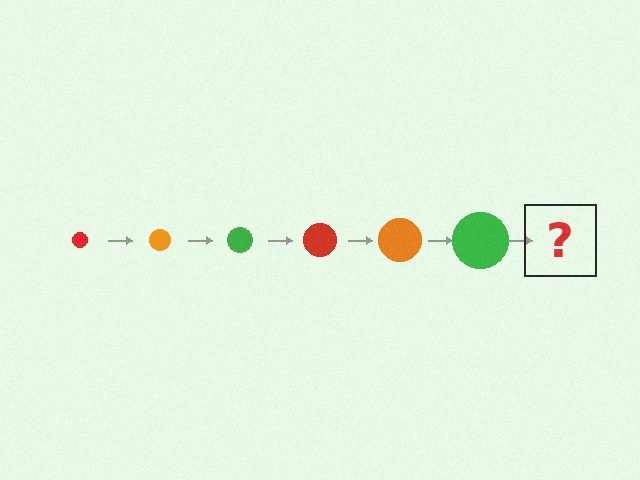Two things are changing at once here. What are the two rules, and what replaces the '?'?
The two rules are that the circle grows larger each step and the color cycles through red, orange, and green. The '?' should be a red circle, larger than the previous one.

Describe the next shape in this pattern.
It should be a red circle, larger than the previous one.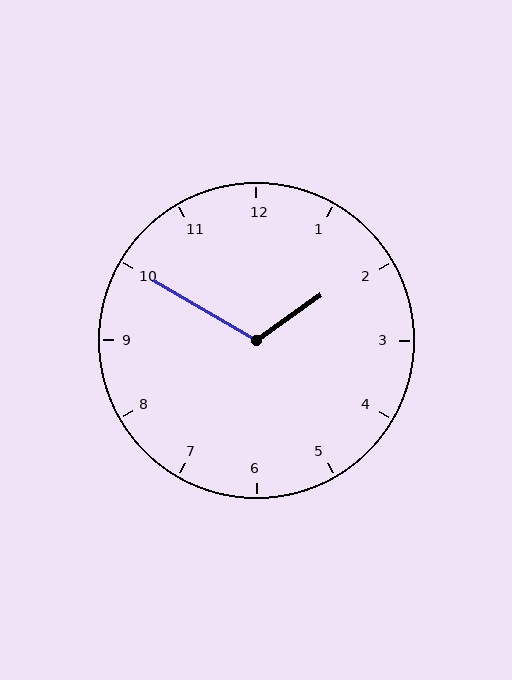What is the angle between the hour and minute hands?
Approximately 115 degrees.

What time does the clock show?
1:50.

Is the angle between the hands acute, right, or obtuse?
It is obtuse.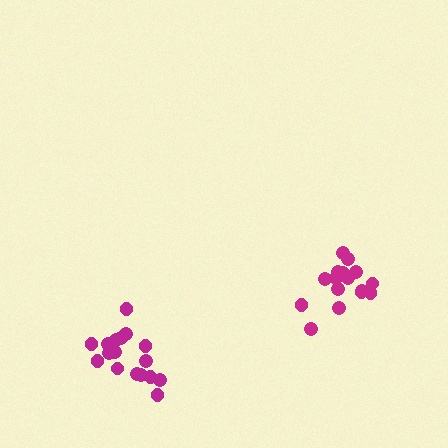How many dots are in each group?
Group 1: 17 dots, Group 2: 16 dots (33 total).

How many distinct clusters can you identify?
There are 2 distinct clusters.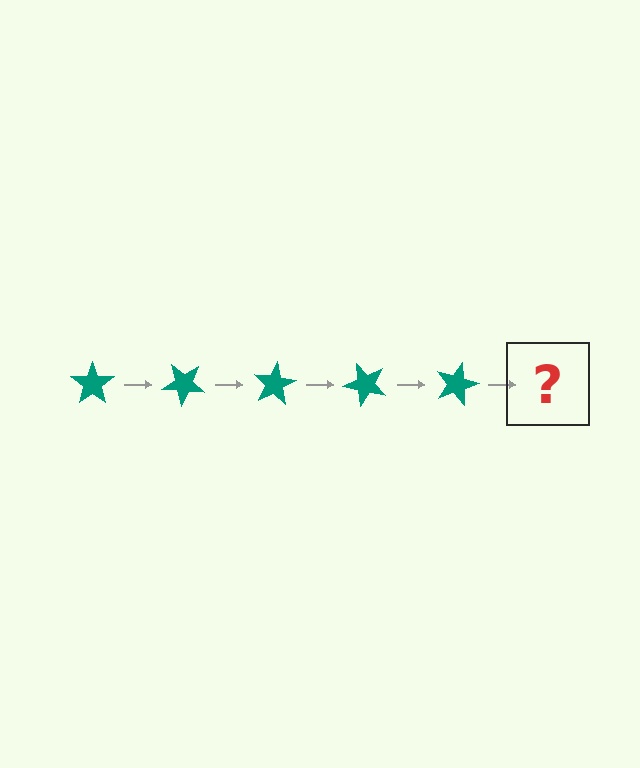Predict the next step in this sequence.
The next step is a teal star rotated 200 degrees.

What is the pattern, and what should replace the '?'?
The pattern is that the star rotates 40 degrees each step. The '?' should be a teal star rotated 200 degrees.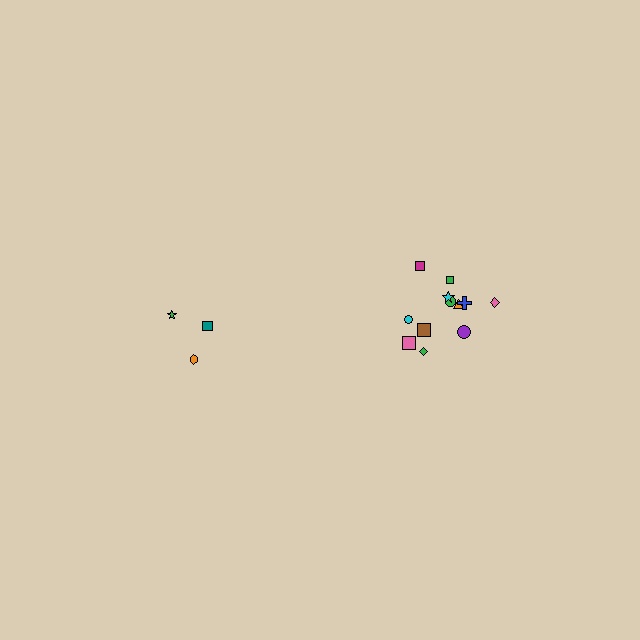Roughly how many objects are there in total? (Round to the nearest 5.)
Roughly 15 objects in total.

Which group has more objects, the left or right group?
The right group.